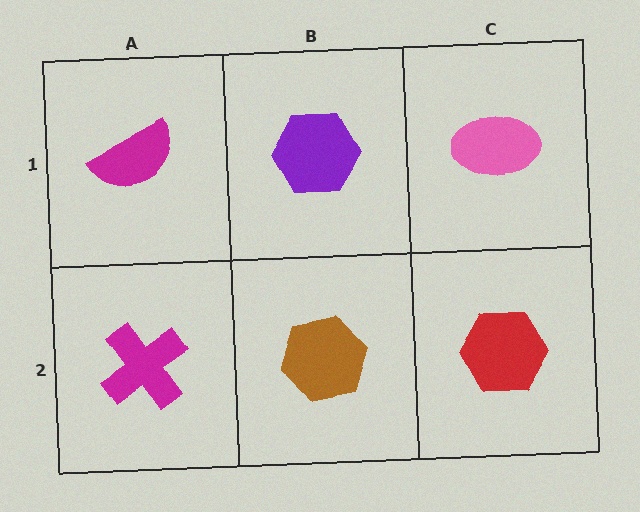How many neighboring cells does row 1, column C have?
2.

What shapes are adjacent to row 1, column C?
A red hexagon (row 2, column C), a purple hexagon (row 1, column B).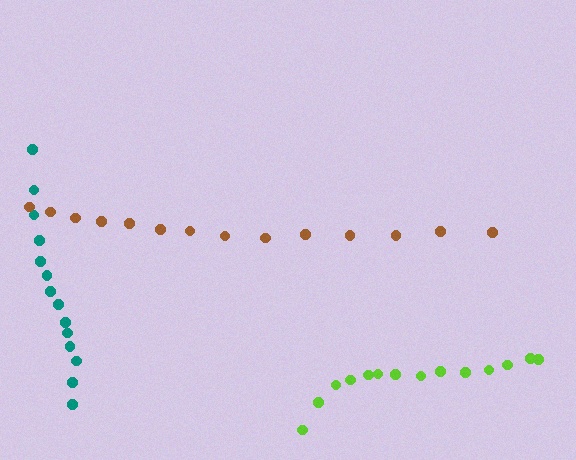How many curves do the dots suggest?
There are 3 distinct paths.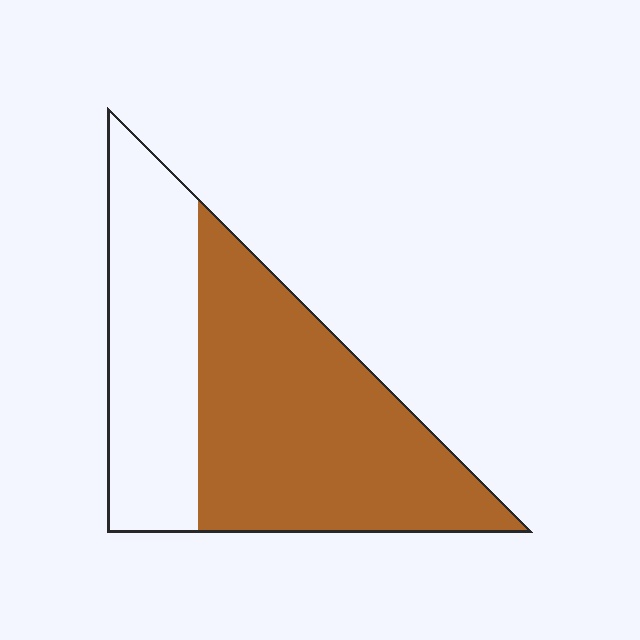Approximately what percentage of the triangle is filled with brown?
Approximately 60%.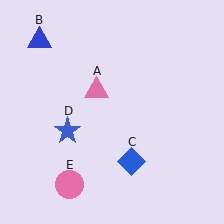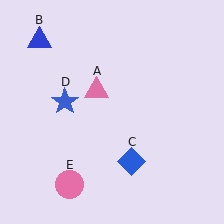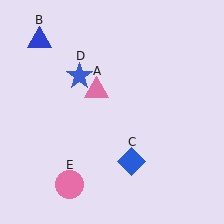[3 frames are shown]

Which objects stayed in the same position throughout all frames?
Pink triangle (object A) and blue triangle (object B) and blue diamond (object C) and pink circle (object E) remained stationary.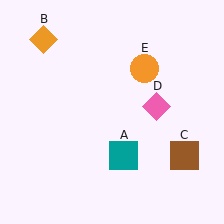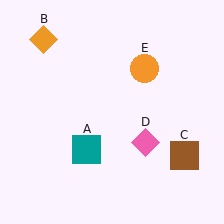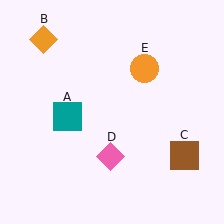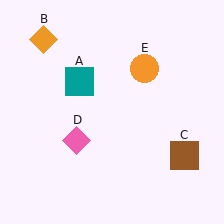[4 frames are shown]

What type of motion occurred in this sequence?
The teal square (object A), pink diamond (object D) rotated clockwise around the center of the scene.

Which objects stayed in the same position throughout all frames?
Orange diamond (object B) and brown square (object C) and orange circle (object E) remained stationary.